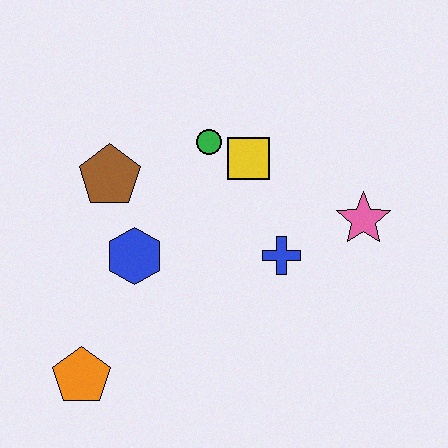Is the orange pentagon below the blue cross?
Yes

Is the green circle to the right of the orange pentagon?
Yes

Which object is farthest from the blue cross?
The orange pentagon is farthest from the blue cross.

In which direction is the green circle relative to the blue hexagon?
The green circle is above the blue hexagon.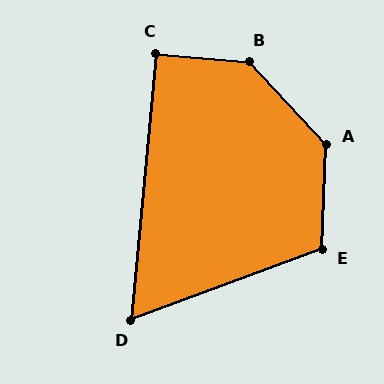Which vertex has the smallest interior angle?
D, at approximately 64 degrees.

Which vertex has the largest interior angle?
B, at approximately 137 degrees.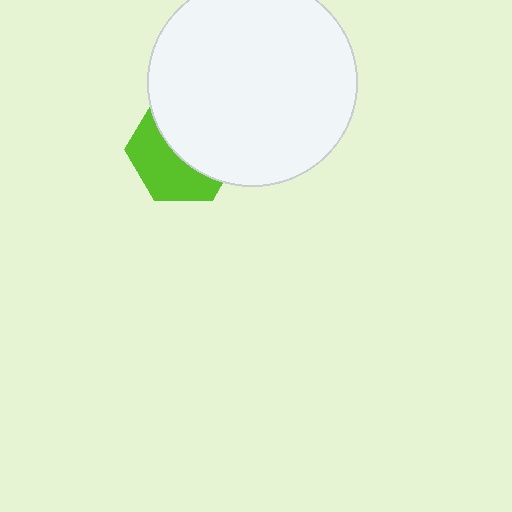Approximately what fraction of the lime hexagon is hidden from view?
Roughly 54% of the lime hexagon is hidden behind the white circle.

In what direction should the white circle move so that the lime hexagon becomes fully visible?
The white circle should move toward the upper-right. That is the shortest direction to clear the overlap and leave the lime hexagon fully visible.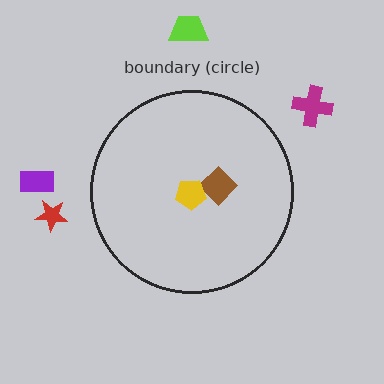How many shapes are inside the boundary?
2 inside, 4 outside.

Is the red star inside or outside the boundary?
Outside.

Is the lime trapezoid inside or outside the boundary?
Outside.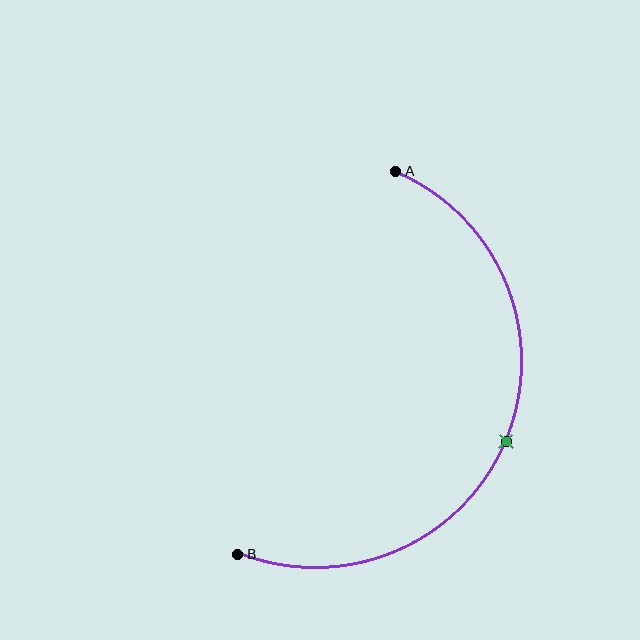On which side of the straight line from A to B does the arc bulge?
The arc bulges to the right of the straight line connecting A and B.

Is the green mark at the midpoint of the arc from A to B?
Yes. The green mark lies on the arc at equal arc-length from both A and B — it is the arc midpoint.